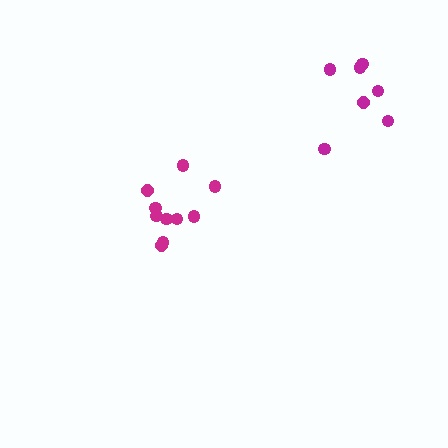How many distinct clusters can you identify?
There are 2 distinct clusters.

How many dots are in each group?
Group 1: 7 dots, Group 2: 10 dots (17 total).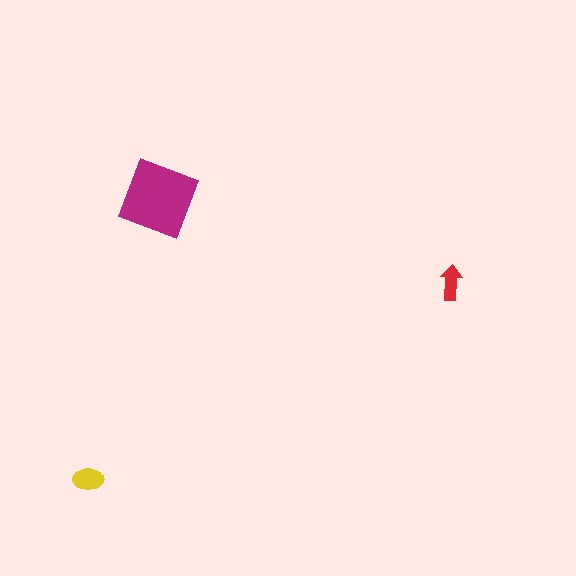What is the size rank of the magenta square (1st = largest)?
1st.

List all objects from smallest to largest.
The red arrow, the yellow ellipse, the magenta square.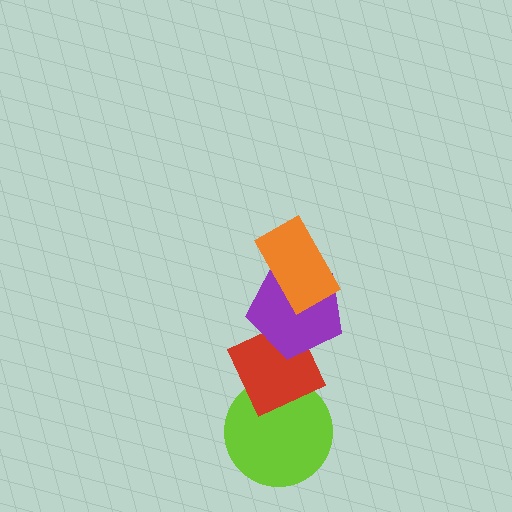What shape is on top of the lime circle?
The red diamond is on top of the lime circle.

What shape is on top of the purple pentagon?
The orange rectangle is on top of the purple pentagon.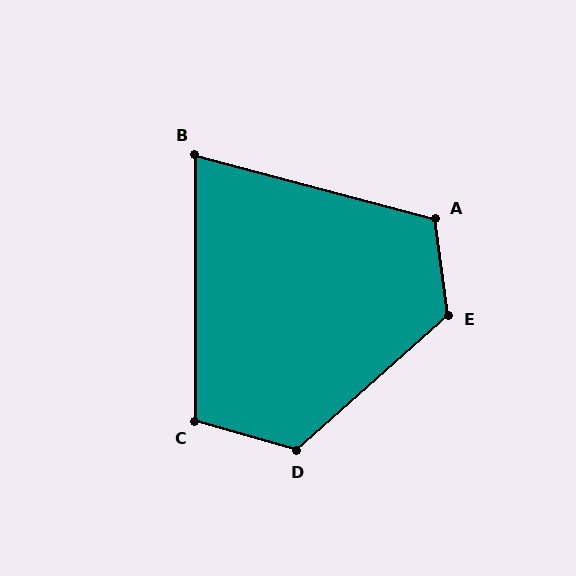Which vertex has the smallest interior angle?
B, at approximately 75 degrees.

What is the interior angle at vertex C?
Approximately 106 degrees (obtuse).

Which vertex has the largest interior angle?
E, at approximately 124 degrees.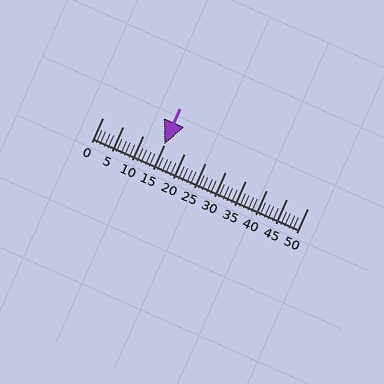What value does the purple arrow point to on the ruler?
The purple arrow points to approximately 15.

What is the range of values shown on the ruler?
The ruler shows values from 0 to 50.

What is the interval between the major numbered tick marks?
The major tick marks are spaced 5 units apart.